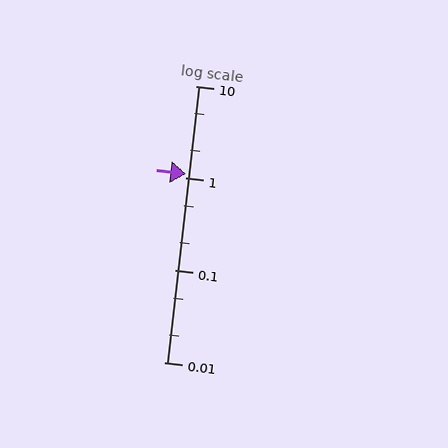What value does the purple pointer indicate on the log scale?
The pointer indicates approximately 1.1.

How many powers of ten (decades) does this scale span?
The scale spans 3 decades, from 0.01 to 10.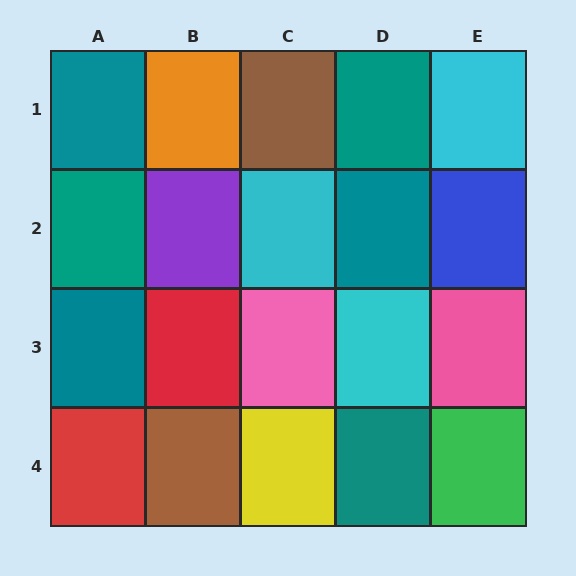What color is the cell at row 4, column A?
Red.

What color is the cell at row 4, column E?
Green.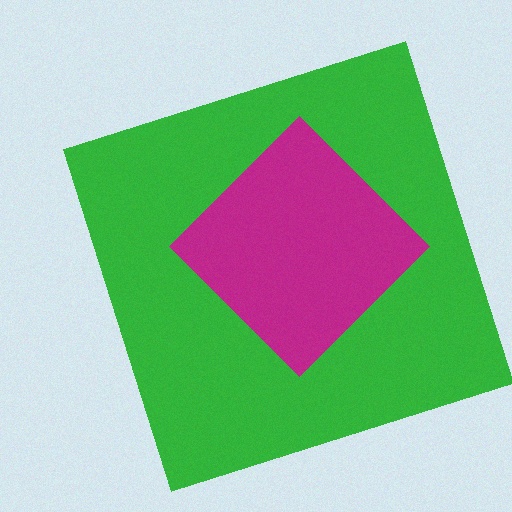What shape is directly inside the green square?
The magenta diamond.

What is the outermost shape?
The green square.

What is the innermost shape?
The magenta diamond.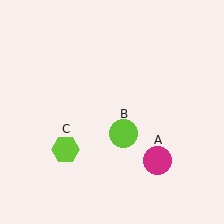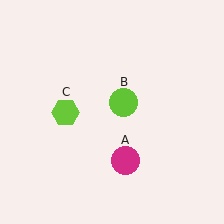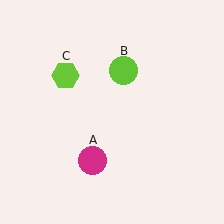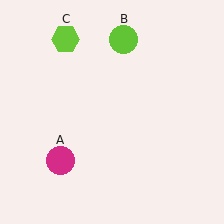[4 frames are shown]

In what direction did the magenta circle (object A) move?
The magenta circle (object A) moved left.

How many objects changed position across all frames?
3 objects changed position: magenta circle (object A), lime circle (object B), lime hexagon (object C).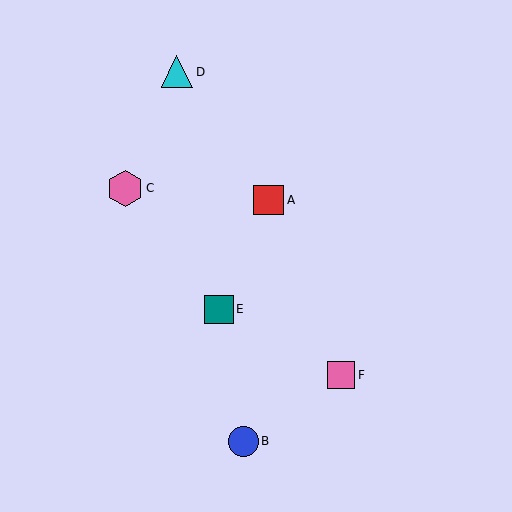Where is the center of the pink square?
The center of the pink square is at (341, 375).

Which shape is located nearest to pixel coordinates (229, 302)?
The teal square (labeled E) at (219, 309) is nearest to that location.